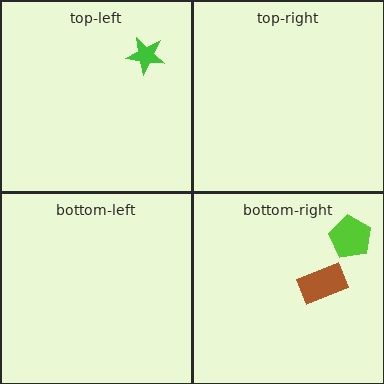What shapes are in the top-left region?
The green star.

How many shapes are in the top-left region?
1.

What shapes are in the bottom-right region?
The lime pentagon, the brown rectangle.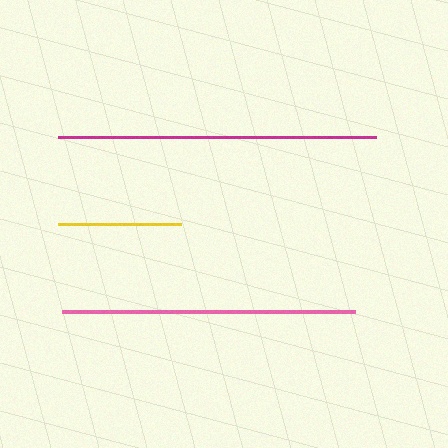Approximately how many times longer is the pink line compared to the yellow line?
The pink line is approximately 2.4 times the length of the yellow line.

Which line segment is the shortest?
The yellow line is the shortest at approximately 123 pixels.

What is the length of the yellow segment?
The yellow segment is approximately 123 pixels long.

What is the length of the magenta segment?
The magenta segment is approximately 317 pixels long.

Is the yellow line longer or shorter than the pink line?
The pink line is longer than the yellow line.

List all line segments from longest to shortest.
From longest to shortest: magenta, pink, yellow.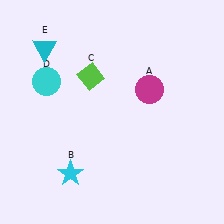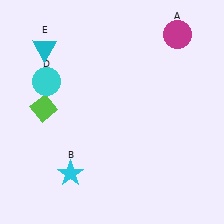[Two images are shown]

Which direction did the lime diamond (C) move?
The lime diamond (C) moved left.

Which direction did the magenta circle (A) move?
The magenta circle (A) moved up.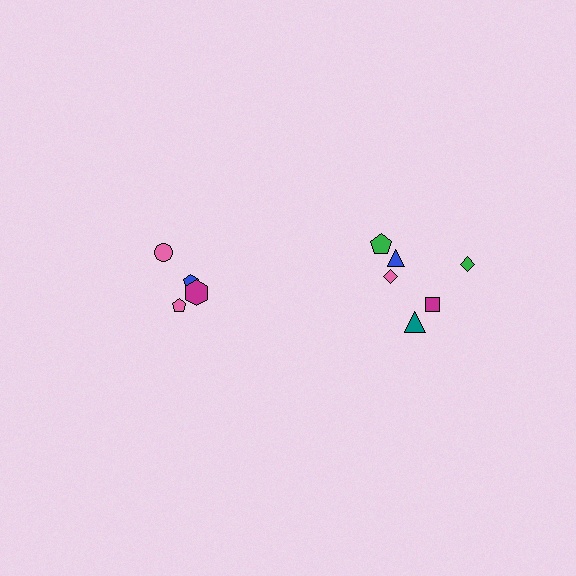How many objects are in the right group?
There are 6 objects.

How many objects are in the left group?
There are 4 objects.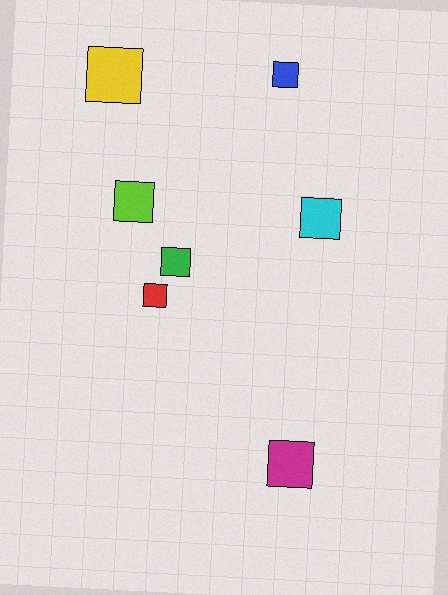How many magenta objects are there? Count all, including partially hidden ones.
There is 1 magenta object.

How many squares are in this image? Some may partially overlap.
There are 7 squares.